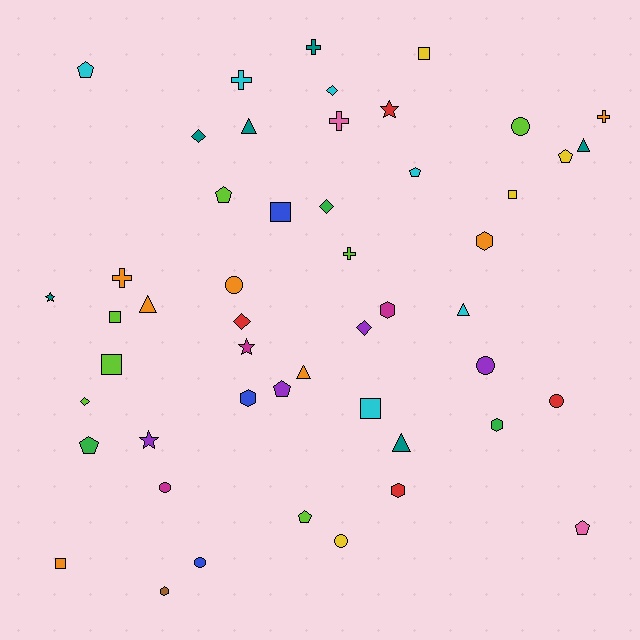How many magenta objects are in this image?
There are 3 magenta objects.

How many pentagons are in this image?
There are 8 pentagons.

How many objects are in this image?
There are 50 objects.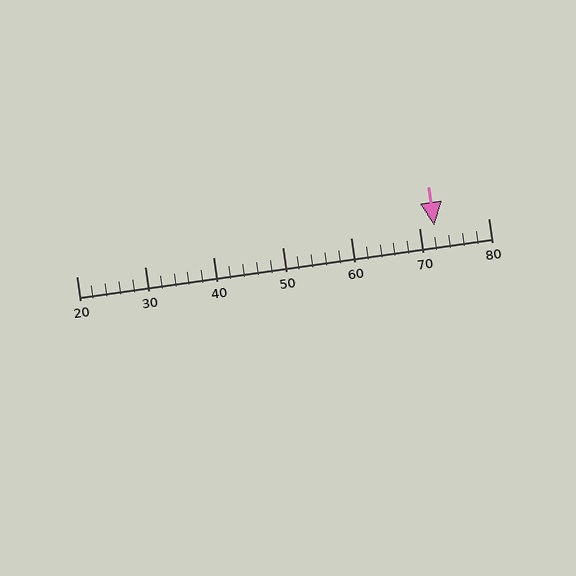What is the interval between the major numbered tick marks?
The major tick marks are spaced 10 units apart.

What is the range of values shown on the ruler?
The ruler shows values from 20 to 80.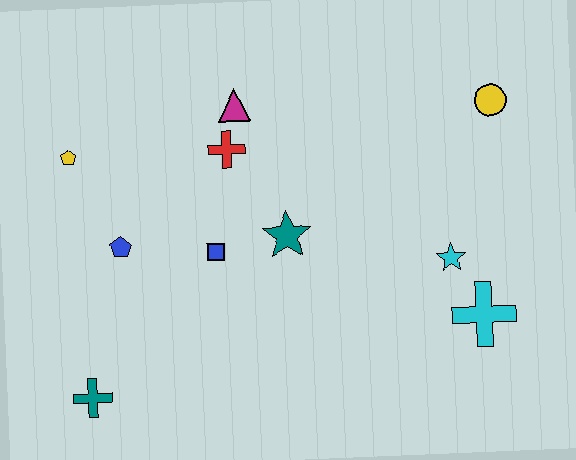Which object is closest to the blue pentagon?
The blue square is closest to the blue pentagon.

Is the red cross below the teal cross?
No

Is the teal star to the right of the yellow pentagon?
Yes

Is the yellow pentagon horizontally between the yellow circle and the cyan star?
No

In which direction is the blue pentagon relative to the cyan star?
The blue pentagon is to the left of the cyan star.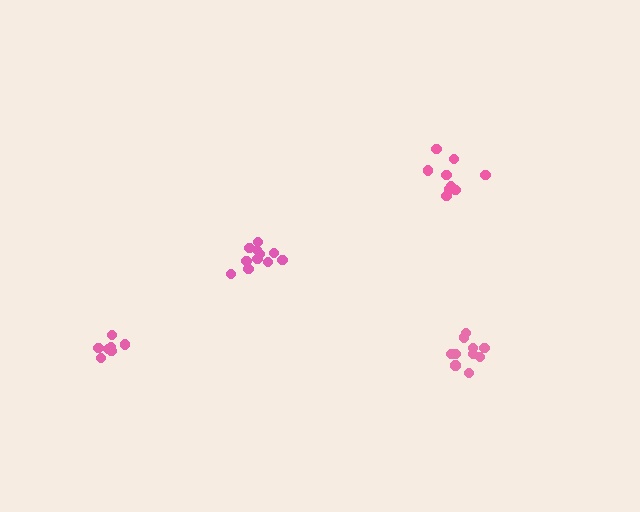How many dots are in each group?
Group 1: 10 dots, Group 2: 9 dots, Group 3: 11 dots, Group 4: 7 dots (37 total).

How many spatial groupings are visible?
There are 4 spatial groupings.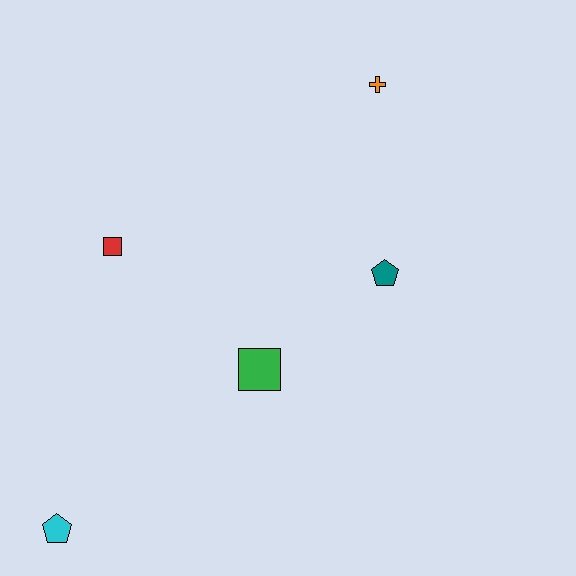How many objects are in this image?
There are 5 objects.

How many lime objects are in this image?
There are no lime objects.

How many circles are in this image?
There are no circles.